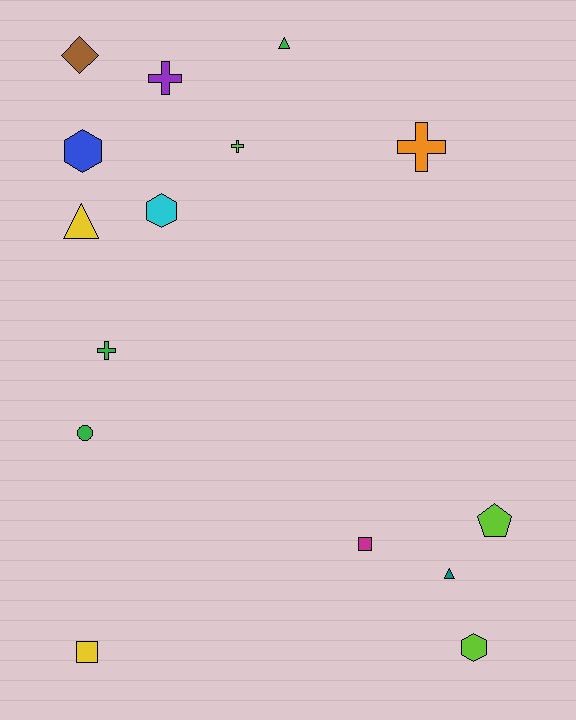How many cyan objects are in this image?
There is 1 cyan object.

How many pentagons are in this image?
There is 1 pentagon.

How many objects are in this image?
There are 15 objects.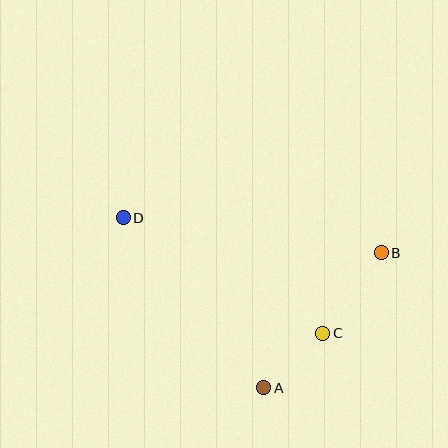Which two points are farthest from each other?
Points B and D are farthest from each other.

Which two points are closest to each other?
Points A and C are closest to each other.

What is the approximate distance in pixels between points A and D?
The distance between A and D is approximately 221 pixels.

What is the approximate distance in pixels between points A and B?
The distance between A and B is approximately 179 pixels.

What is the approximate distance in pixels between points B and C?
The distance between B and C is approximately 99 pixels.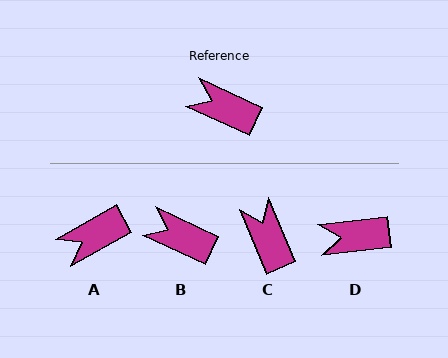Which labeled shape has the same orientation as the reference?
B.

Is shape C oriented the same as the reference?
No, it is off by about 43 degrees.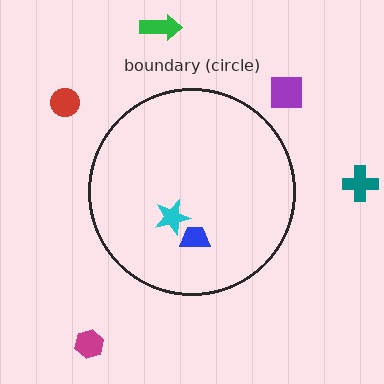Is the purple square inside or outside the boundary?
Outside.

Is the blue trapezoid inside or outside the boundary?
Inside.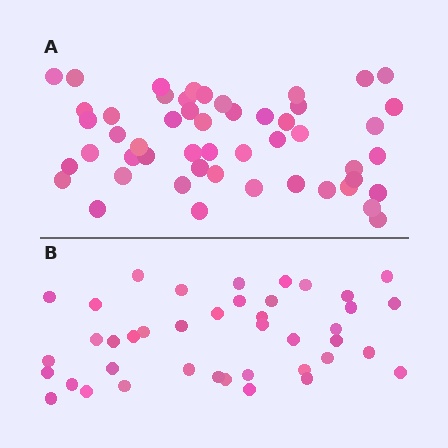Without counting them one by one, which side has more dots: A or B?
Region A (the top region) has more dots.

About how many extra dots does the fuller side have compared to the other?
Region A has roughly 10 or so more dots than region B.